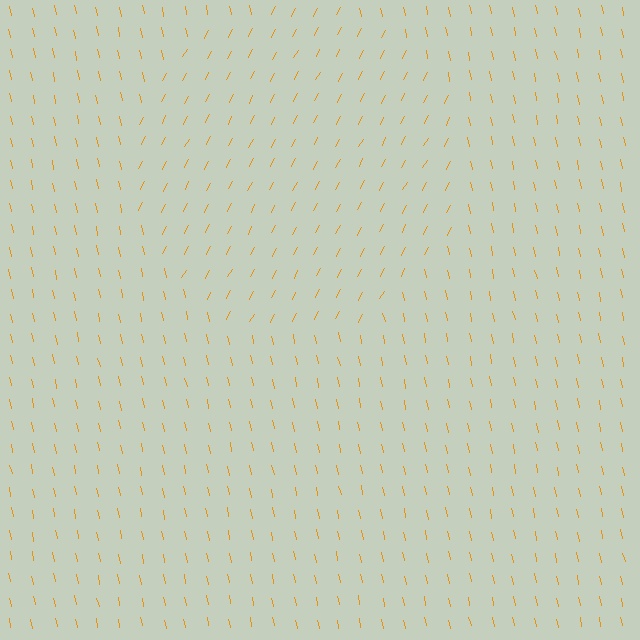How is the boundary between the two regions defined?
The boundary is defined purely by a change in line orientation (approximately 40 degrees difference). All lines are the same color and thickness.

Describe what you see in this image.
The image is filled with small orange line segments. A circle region in the image has lines oriented differently from the surrounding lines, creating a visible texture boundary.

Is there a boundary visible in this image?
Yes, there is a texture boundary formed by a change in line orientation.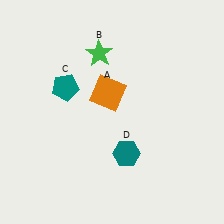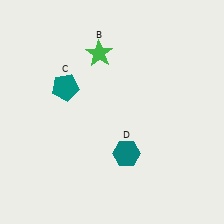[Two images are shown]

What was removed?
The orange square (A) was removed in Image 2.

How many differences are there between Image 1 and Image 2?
There is 1 difference between the two images.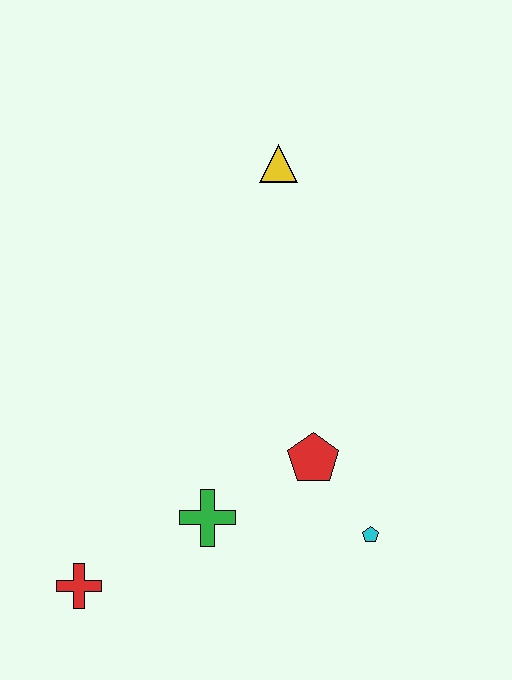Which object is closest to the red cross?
The green cross is closest to the red cross.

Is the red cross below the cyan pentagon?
Yes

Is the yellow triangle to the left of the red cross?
No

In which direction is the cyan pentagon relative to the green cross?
The cyan pentagon is to the right of the green cross.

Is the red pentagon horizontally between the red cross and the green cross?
No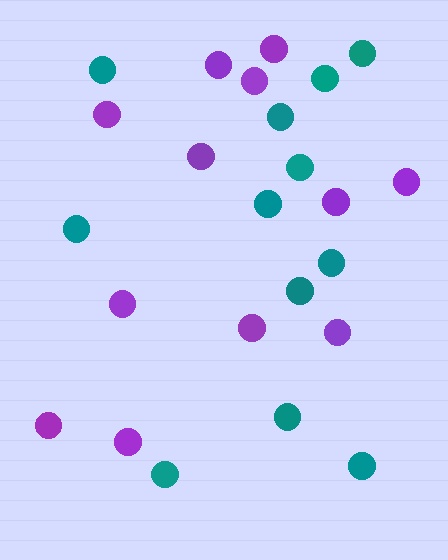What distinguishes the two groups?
There are 2 groups: one group of teal circles (12) and one group of purple circles (12).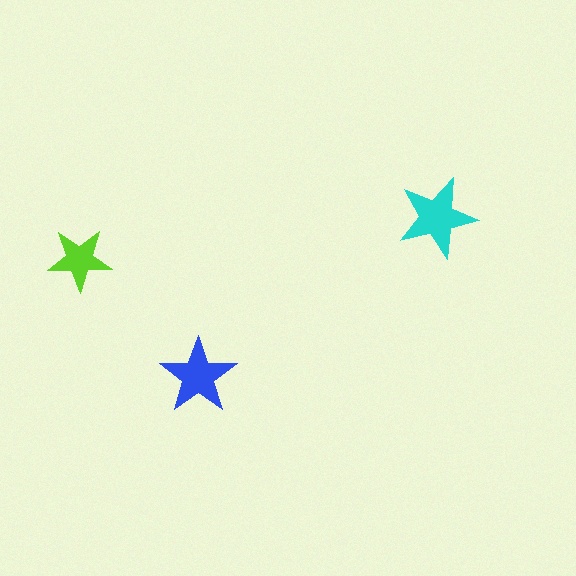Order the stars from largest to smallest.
the cyan one, the blue one, the lime one.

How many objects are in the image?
There are 3 objects in the image.